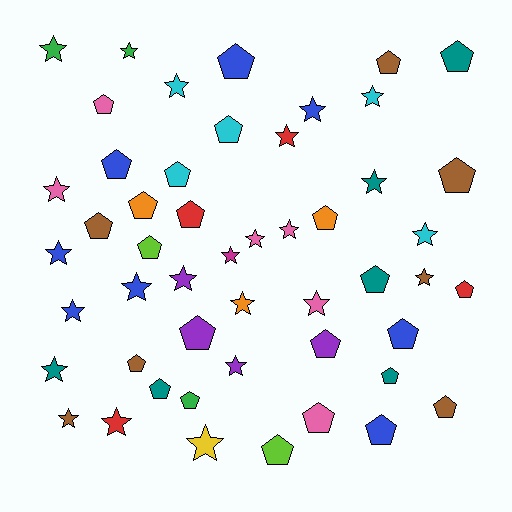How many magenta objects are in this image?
There is 1 magenta object.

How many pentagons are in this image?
There are 26 pentagons.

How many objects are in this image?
There are 50 objects.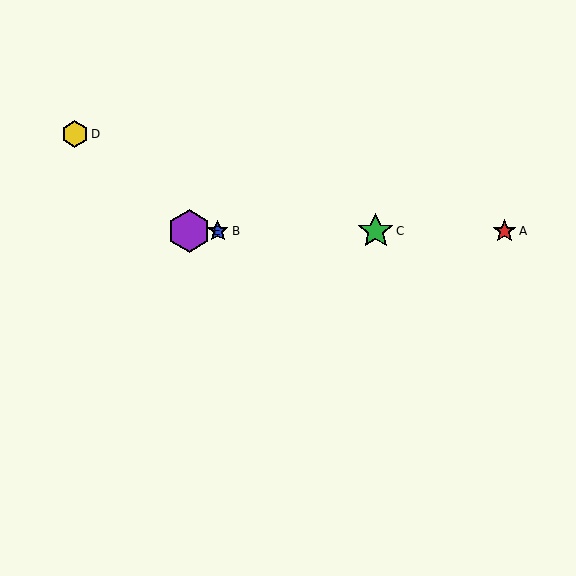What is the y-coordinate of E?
Object E is at y≈231.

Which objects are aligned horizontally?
Objects A, B, C, E are aligned horizontally.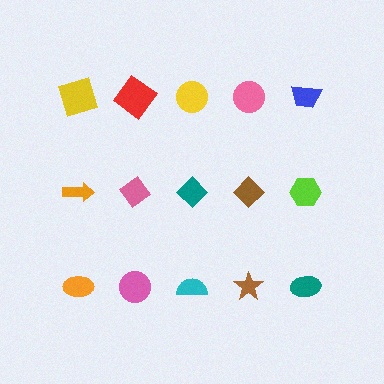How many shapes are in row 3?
5 shapes.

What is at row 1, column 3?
A yellow circle.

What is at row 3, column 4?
A brown star.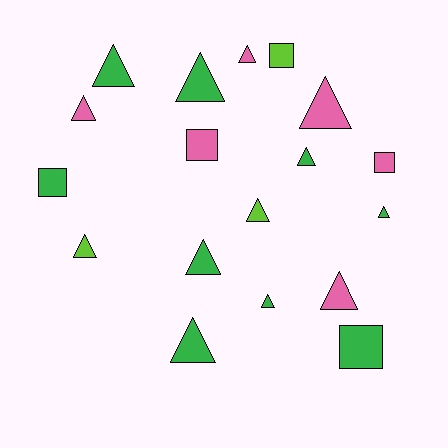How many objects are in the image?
There are 18 objects.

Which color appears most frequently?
Green, with 9 objects.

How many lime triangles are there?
There are 2 lime triangles.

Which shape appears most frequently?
Triangle, with 13 objects.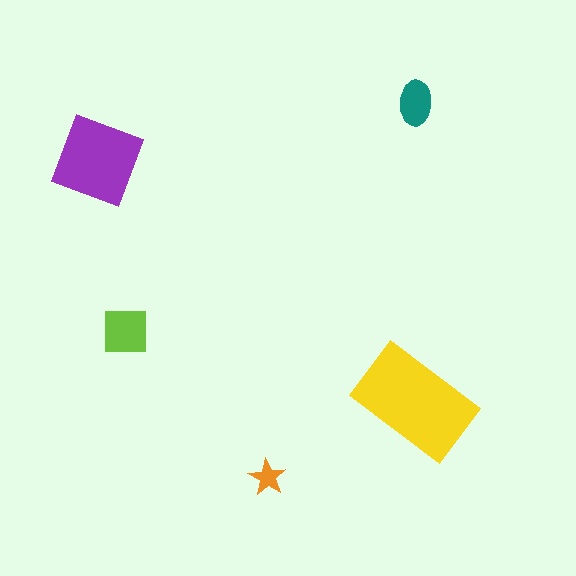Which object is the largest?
The yellow rectangle.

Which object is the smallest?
The orange star.